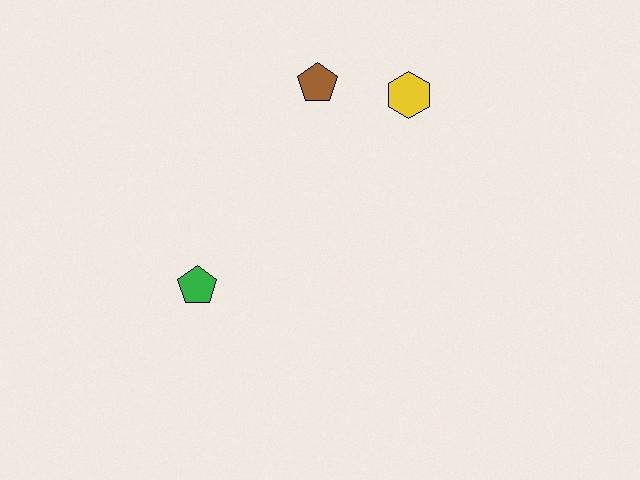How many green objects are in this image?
There is 1 green object.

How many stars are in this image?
There are no stars.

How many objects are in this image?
There are 3 objects.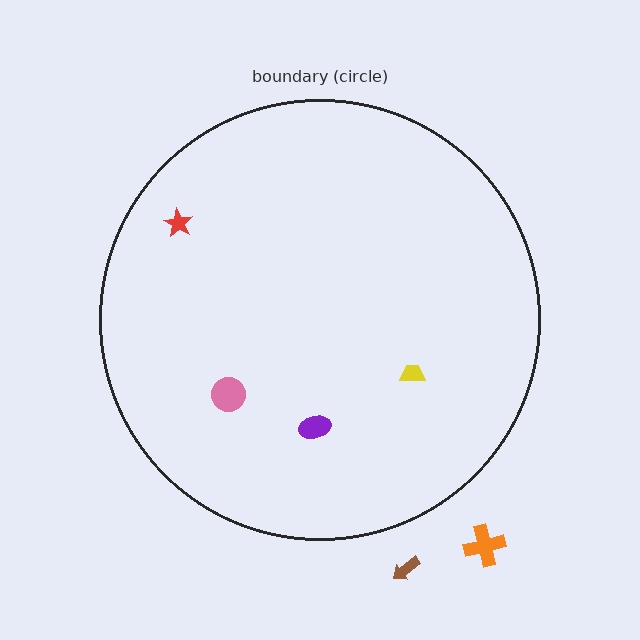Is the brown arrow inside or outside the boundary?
Outside.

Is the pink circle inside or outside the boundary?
Inside.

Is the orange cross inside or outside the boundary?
Outside.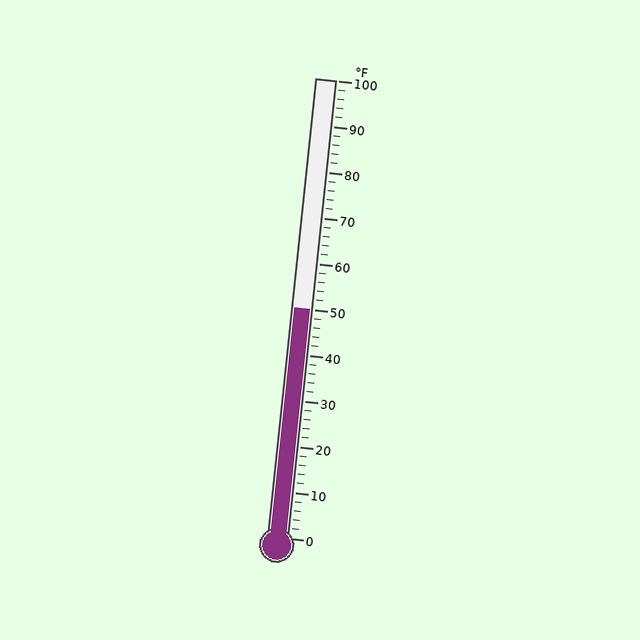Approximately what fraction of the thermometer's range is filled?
The thermometer is filled to approximately 50% of its range.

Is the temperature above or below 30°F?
The temperature is above 30°F.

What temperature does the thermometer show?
The thermometer shows approximately 50°F.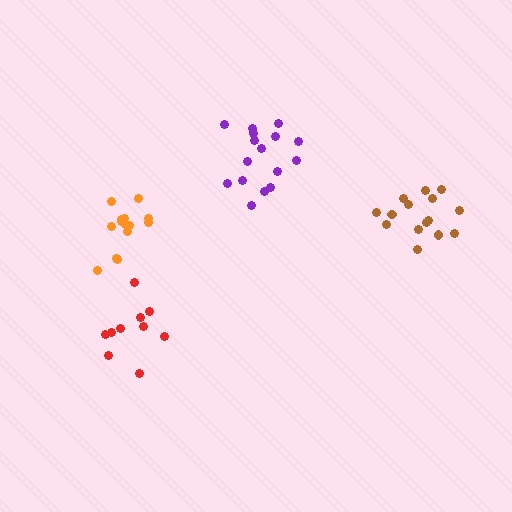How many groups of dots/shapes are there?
There are 4 groups.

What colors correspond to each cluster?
The clusters are colored: red, purple, brown, orange.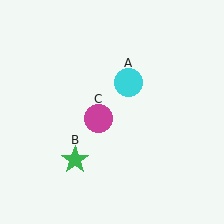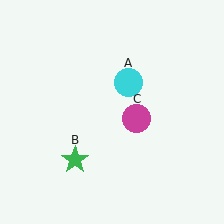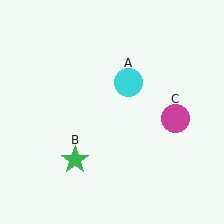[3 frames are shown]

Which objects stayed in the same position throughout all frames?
Cyan circle (object A) and green star (object B) remained stationary.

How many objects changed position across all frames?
1 object changed position: magenta circle (object C).